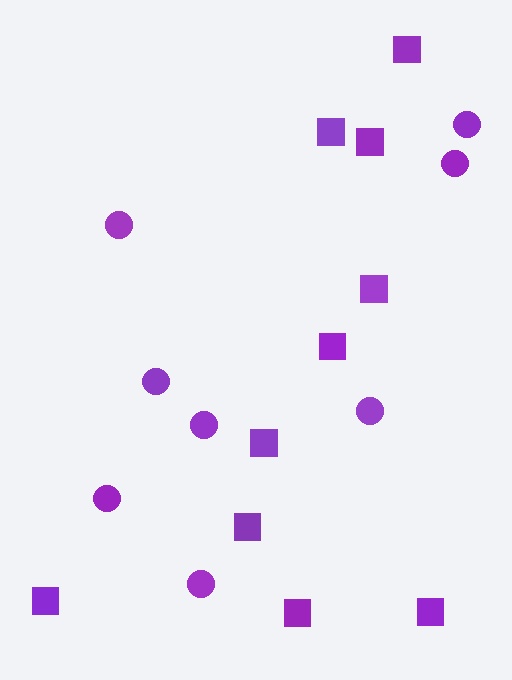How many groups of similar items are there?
There are 2 groups: one group of squares (10) and one group of circles (8).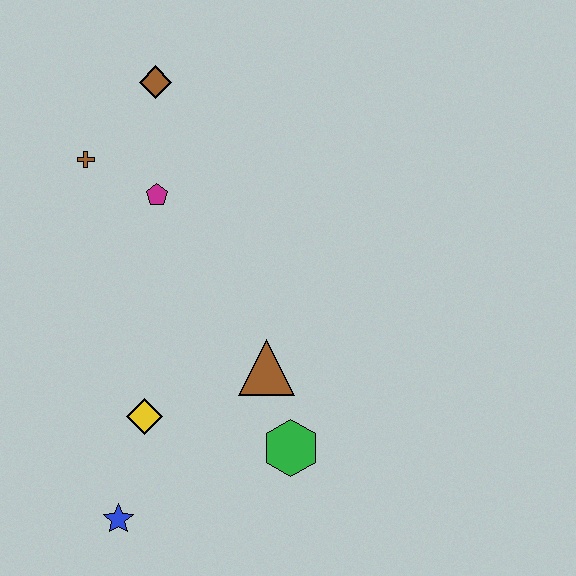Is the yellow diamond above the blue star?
Yes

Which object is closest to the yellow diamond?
The blue star is closest to the yellow diamond.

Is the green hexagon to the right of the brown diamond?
Yes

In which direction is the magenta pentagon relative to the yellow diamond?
The magenta pentagon is above the yellow diamond.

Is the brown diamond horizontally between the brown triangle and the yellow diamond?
Yes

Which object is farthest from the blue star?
The brown diamond is farthest from the blue star.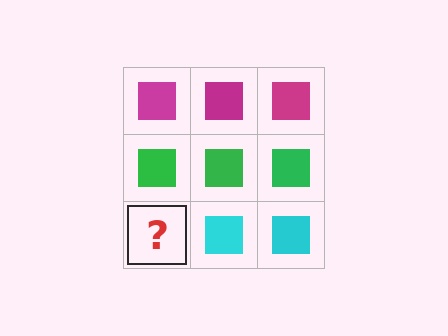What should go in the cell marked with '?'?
The missing cell should contain a cyan square.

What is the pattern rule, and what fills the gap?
The rule is that each row has a consistent color. The gap should be filled with a cyan square.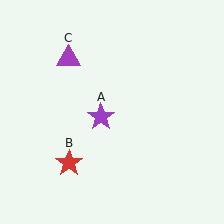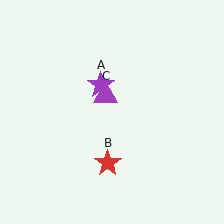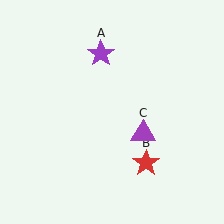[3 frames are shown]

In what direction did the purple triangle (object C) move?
The purple triangle (object C) moved down and to the right.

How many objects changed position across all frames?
3 objects changed position: purple star (object A), red star (object B), purple triangle (object C).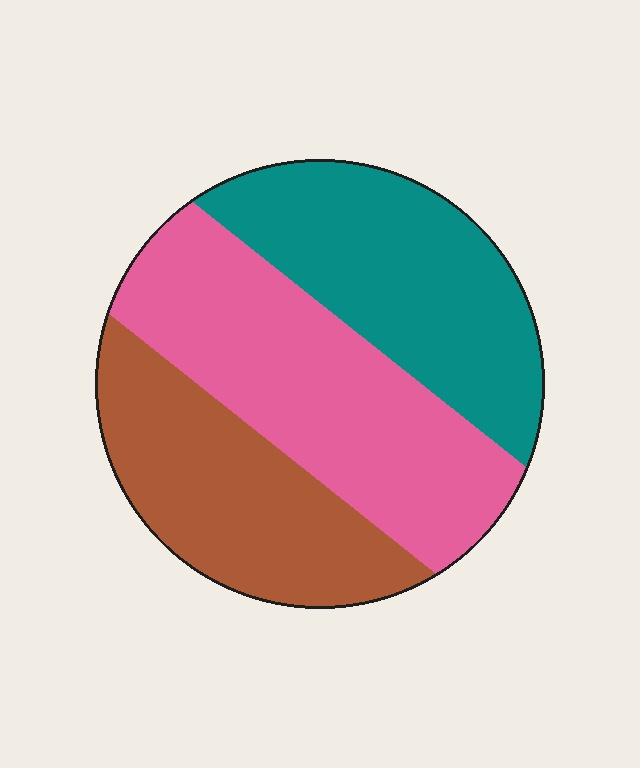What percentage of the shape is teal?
Teal takes up between a sixth and a third of the shape.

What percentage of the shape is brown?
Brown takes up about one quarter (1/4) of the shape.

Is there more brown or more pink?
Pink.